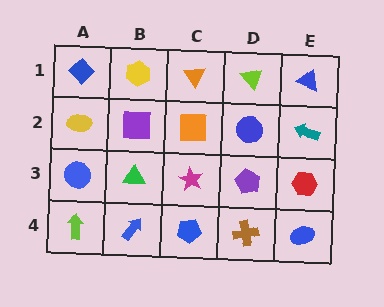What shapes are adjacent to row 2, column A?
A blue diamond (row 1, column A), a blue circle (row 3, column A), a purple square (row 2, column B).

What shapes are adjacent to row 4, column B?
A green triangle (row 3, column B), a lime arrow (row 4, column A), a blue pentagon (row 4, column C).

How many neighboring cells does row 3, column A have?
3.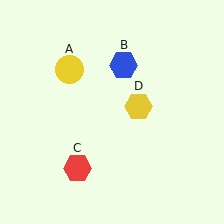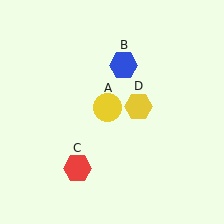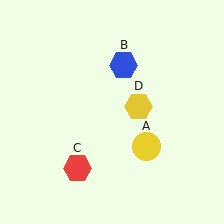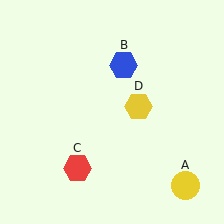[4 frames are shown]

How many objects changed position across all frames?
1 object changed position: yellow circle (object A).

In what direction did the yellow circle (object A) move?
The yellow circle (object A) moved down and to the right.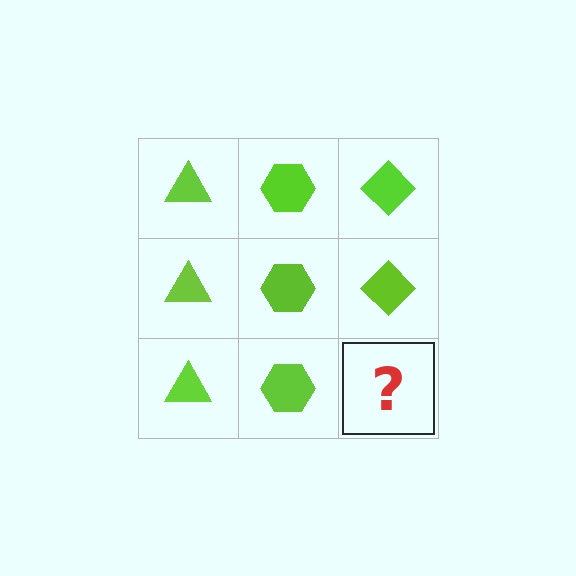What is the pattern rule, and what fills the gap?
The rule is that each column has a consistent shape. The gap should be filled with a lime diamond.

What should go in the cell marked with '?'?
The missing cell should contain a lime diamond.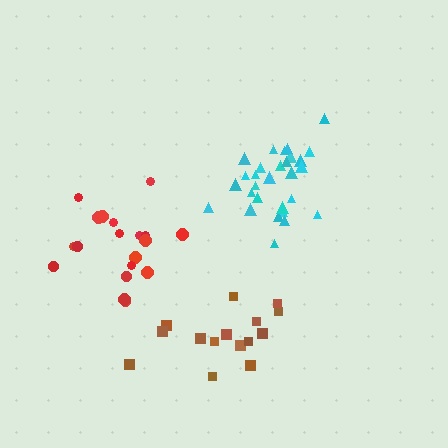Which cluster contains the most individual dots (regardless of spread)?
Cyan (29).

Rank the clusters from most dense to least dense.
cyan, red, brown.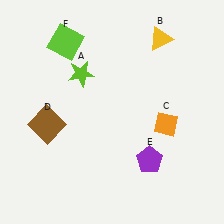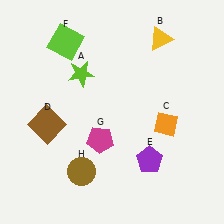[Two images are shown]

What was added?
A magenta pentagon (G), a brown circle (H) were added in Image 2.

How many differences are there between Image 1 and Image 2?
There are 2 differences between the two images.